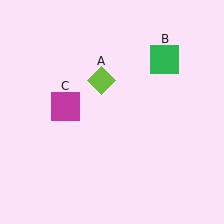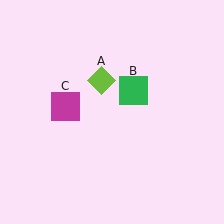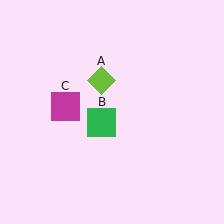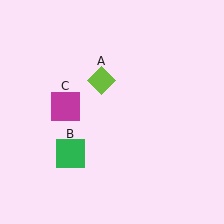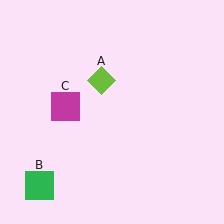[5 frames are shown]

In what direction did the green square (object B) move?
The green square (object B) moved down and to the left.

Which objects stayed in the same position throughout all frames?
Lime diamond (object A) and magenta square (object C) remained stationary.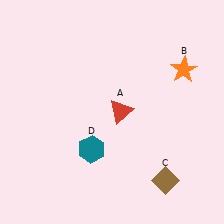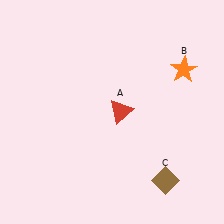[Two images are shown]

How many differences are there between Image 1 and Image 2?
There is 1 difference between the two images.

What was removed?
The teal hexagon (D) was removed in Image 2.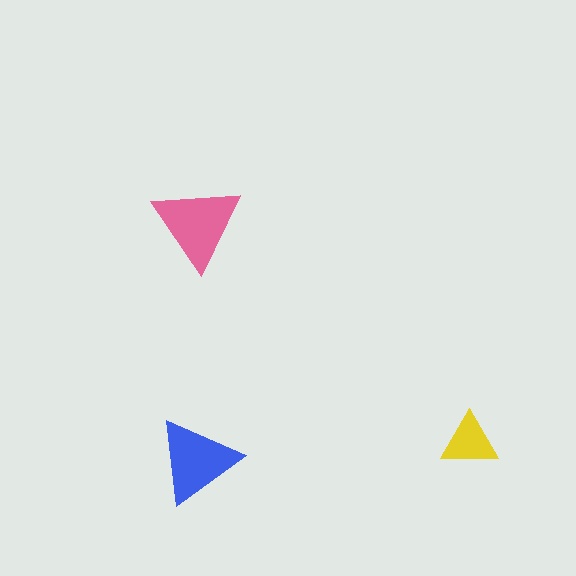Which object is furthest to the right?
The yellow triangle is rightmost.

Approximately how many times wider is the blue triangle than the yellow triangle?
About 1.5 times wider.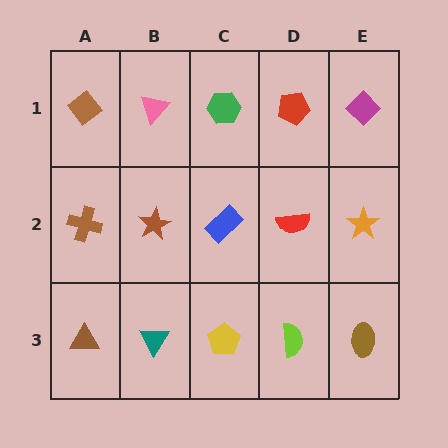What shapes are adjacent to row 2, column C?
A green hexagon (row 1, column C), a yellow pentagon (row 3, column C), a brown star (row 2, column B), a red semicircle (row 2, column D).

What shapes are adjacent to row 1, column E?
An orange star (row 2, column E), a red pentagon (row 1, column D).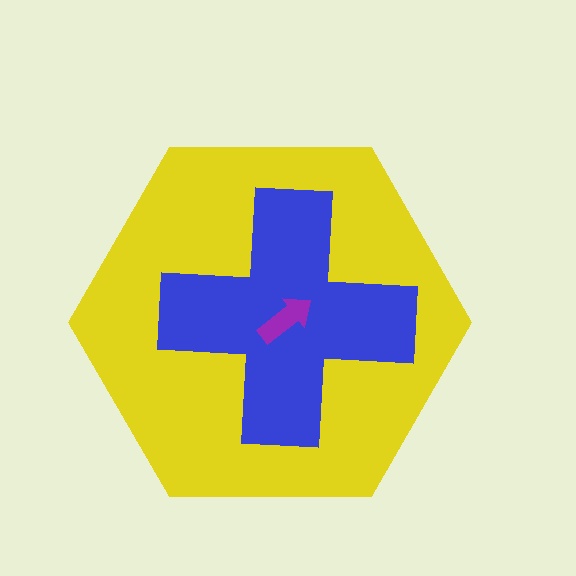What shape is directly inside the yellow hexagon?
The blue cross.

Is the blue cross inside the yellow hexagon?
Yes.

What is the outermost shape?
The yellow hexagon.